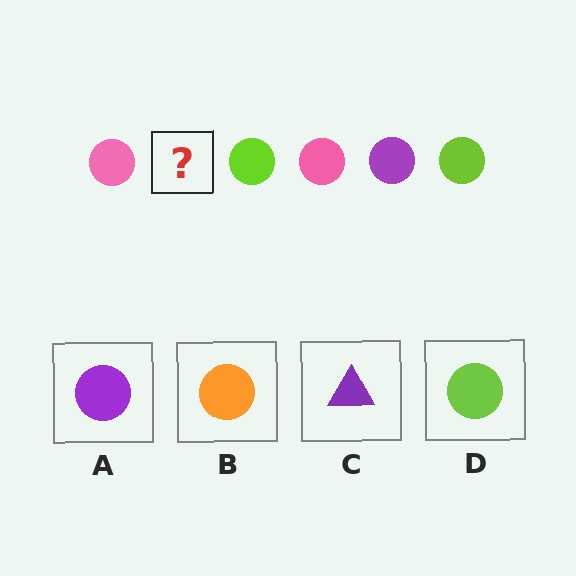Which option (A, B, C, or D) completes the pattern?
A.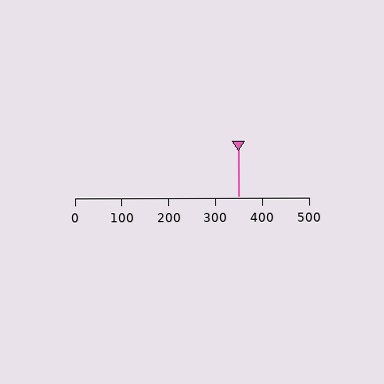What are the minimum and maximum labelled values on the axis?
The axis runs from 0 to 500.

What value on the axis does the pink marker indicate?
The marker indicates approximately 350.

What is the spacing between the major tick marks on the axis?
The major ticks are spaced 100 apart.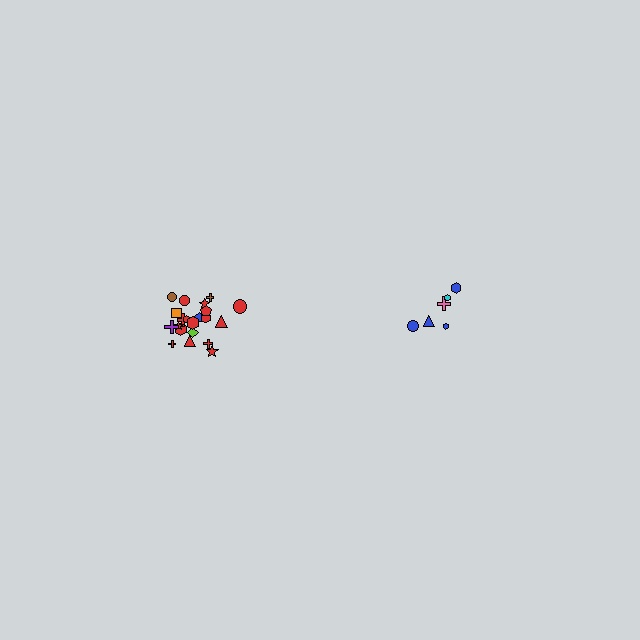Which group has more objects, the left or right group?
The left group.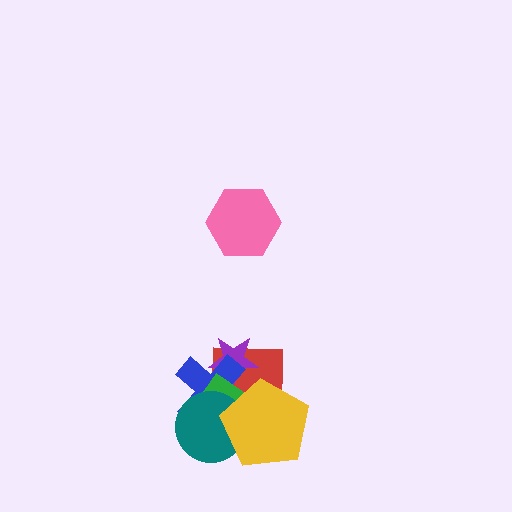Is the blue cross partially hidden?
Yes, it is partially covered by another shape.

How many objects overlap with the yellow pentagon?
4 objects overlap with the yellow pentagon.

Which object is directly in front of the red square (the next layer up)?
The purple star is directly in front of the red square.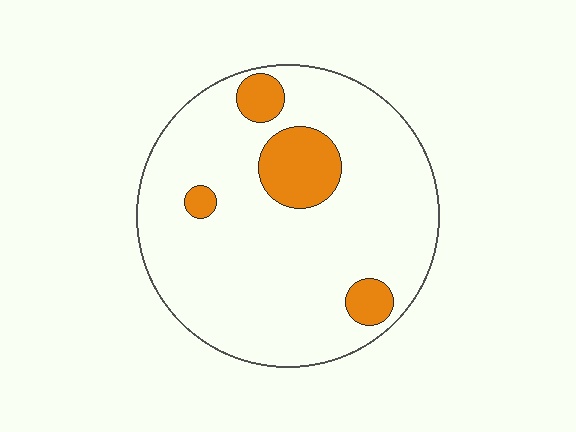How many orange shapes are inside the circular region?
4.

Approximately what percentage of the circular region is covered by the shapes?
Approximately 15%.